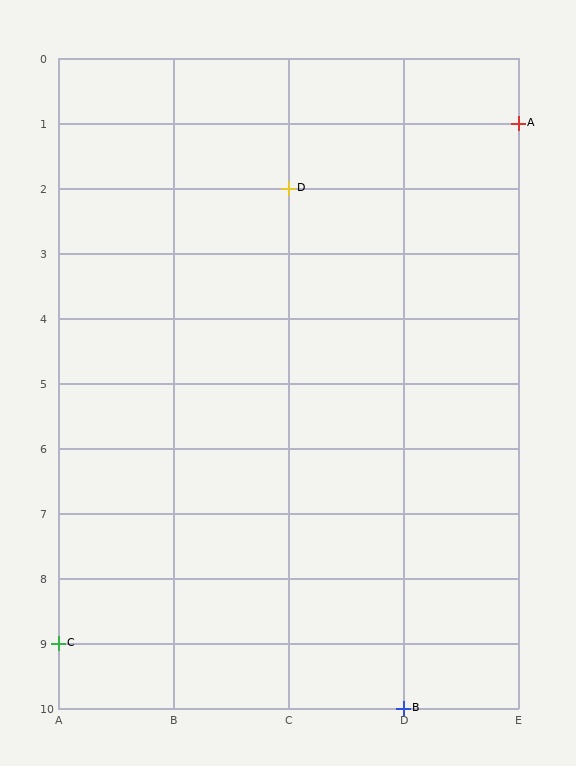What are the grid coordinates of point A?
Point A is at grid coordinates (E, 1).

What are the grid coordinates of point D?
Point D is at grid coordinates (C, 2).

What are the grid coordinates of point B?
Point B is at grid coordinates (D, 10).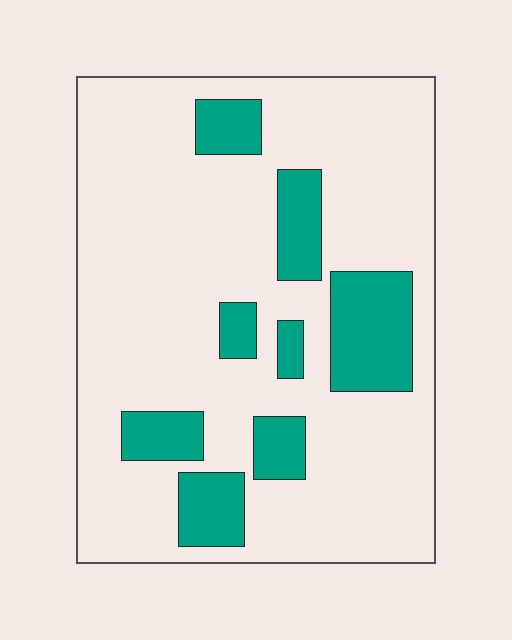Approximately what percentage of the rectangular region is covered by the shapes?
Approximately 20%.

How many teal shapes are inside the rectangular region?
8.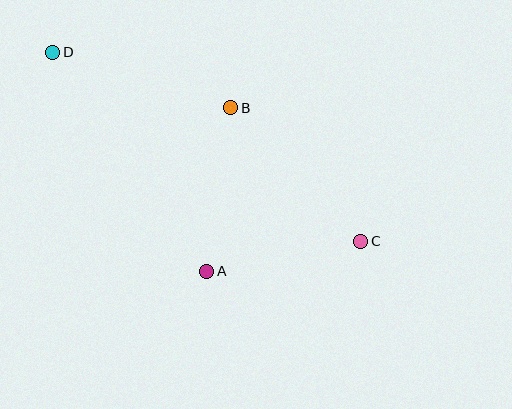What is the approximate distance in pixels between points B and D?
The distance between B and D is approximately 187 pixels.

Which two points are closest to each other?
Points A and C are closest to each other.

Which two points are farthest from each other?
Points C and D are farthest from each other.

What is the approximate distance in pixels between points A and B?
The distance between A and B is approximately 165 pixels.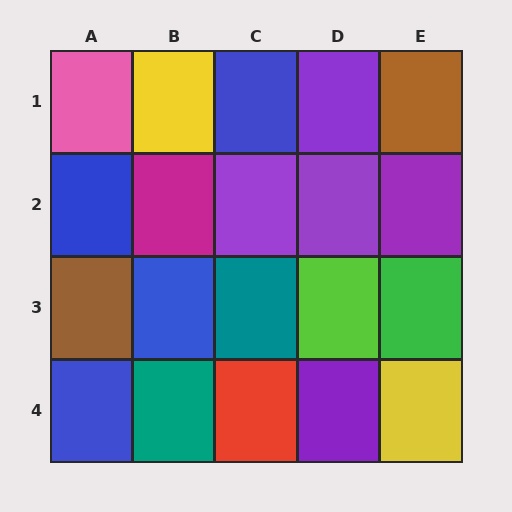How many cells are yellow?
2 cells are yellow.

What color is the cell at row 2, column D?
Purple.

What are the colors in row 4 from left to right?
Blue, teal, red, purple, yellow.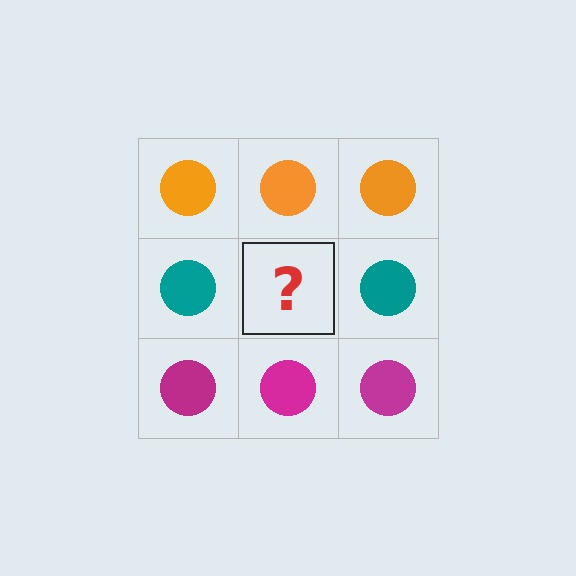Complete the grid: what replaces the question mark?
The question mark should be replaced with a teal circle.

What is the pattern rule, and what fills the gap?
The rule is that each row has a consistent color. The gap should be filled with a teal circle.